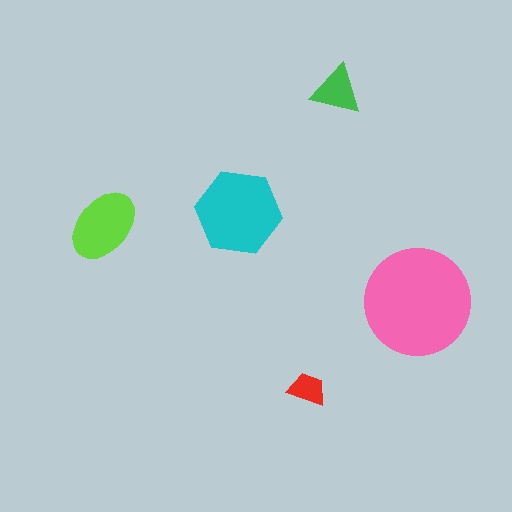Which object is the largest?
The pink circle.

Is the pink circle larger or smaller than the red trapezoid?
Larger.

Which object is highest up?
The green triangle is topmost.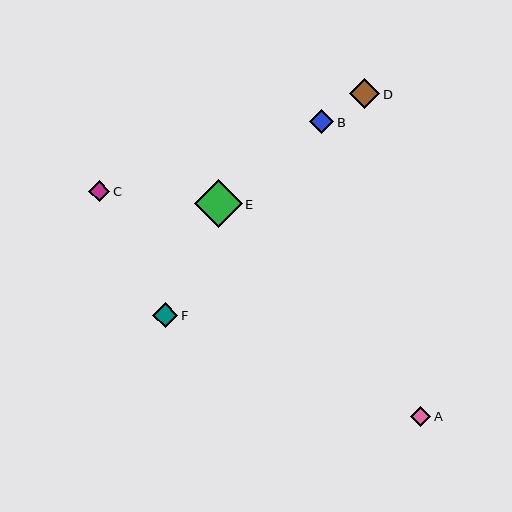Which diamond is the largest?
Diamond E is the largest with a size of approximately 48 pixels.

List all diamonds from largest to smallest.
From largest to smallest: E, D, F, B, C, A.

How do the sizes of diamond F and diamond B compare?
Diamond F and diamond B are approximately the same size.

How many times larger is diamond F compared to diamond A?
Diamond F is approximately 1.3 times the size of diamond A.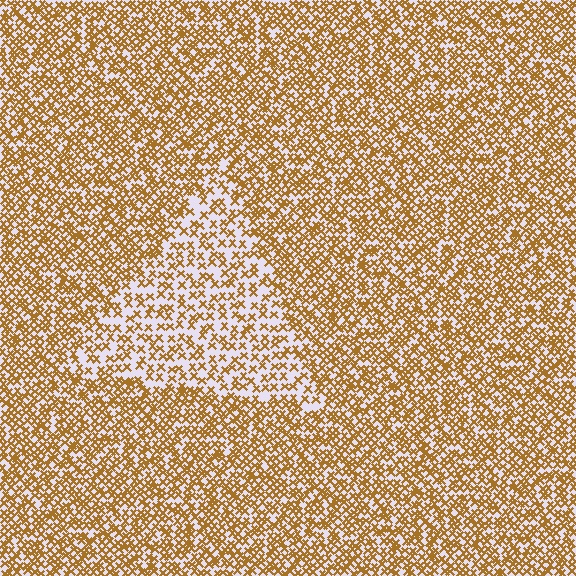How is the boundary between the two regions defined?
The boundary is defined by a change in element density (approximately 1.9x ratio). All elements are the same color, size, and shape.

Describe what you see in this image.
The image contains small brown elements arranged at two different densities. A triangle-shaped region is visible where the elements are less densely packed than the surrounding area.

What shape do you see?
I see a triangle.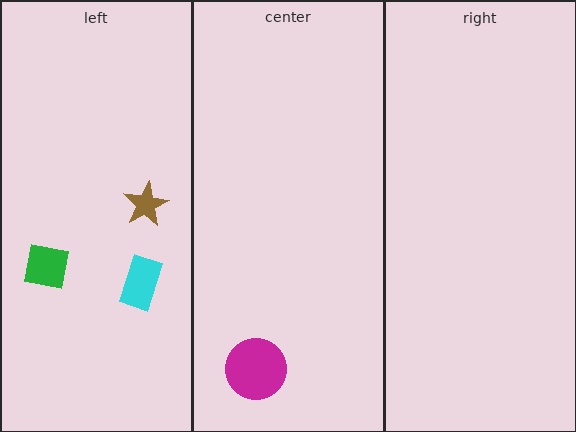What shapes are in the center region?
The magenta circle.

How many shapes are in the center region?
1.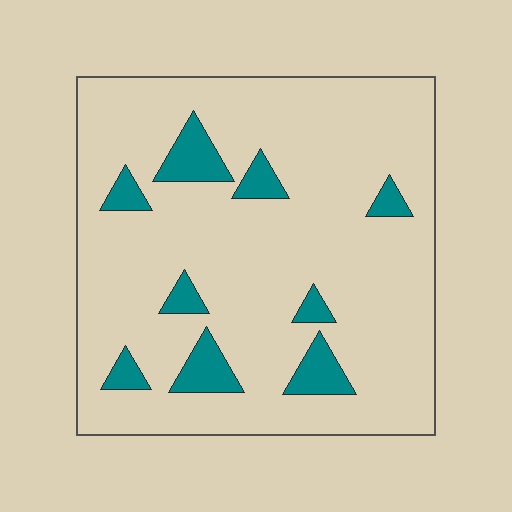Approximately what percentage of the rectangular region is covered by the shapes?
Approximately 10%.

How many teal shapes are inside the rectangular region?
9.